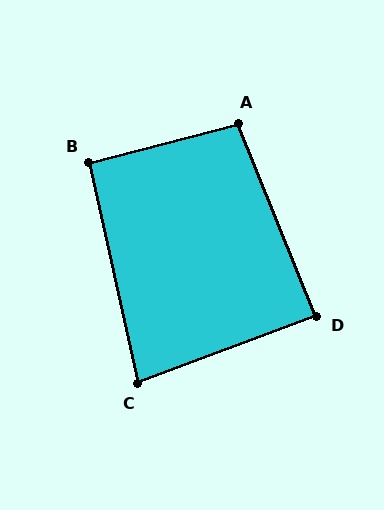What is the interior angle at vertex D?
Approximately 88 degrees (approximately right).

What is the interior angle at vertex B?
Approximately 92 degrees (approximately right).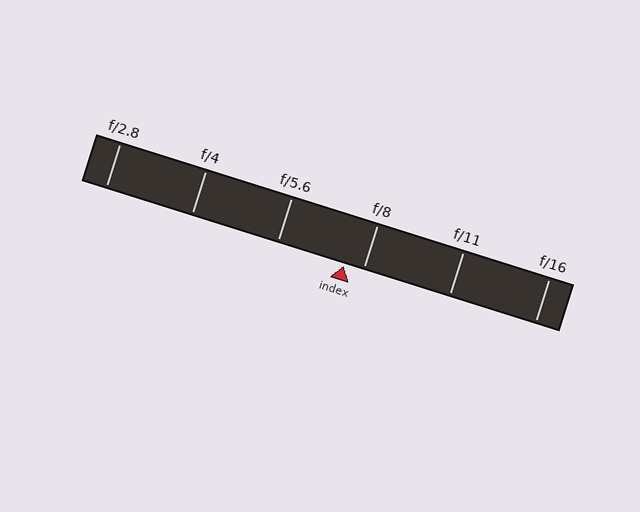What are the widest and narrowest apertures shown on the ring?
The widest aperture shown is f/2.8 and the narrowest is f/16.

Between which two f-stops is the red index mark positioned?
The index mark is between f/5.6 and f/8.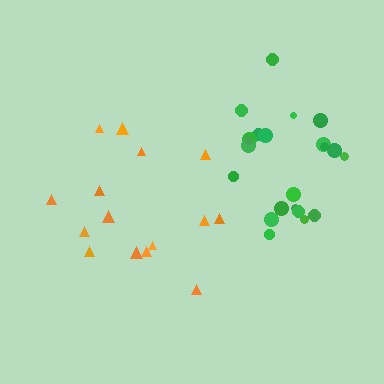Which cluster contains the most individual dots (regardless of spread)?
Green (23).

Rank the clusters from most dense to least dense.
green, orange.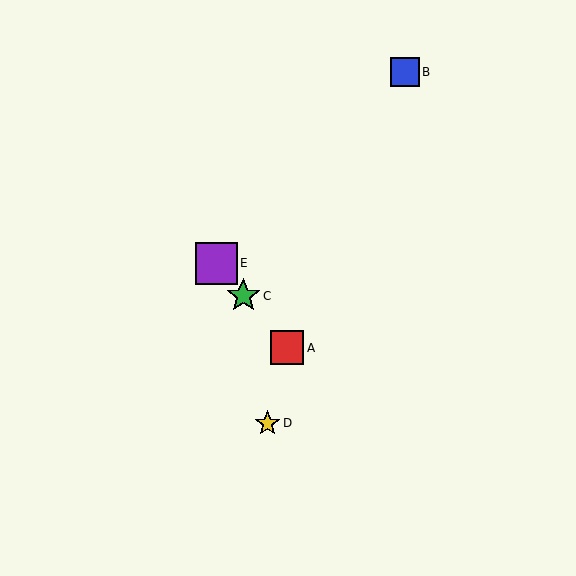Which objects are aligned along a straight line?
Objects A, C, E are aligned along a straight line.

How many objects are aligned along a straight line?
3 objects (A, C, E) are aligned along a straight line.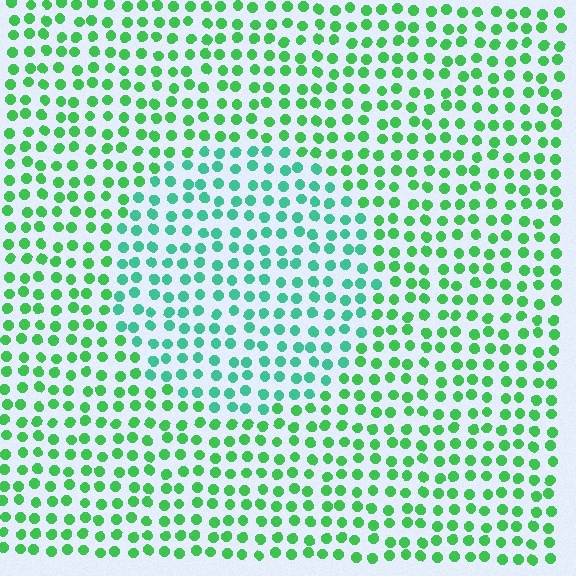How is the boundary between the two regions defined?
The boundary is defined purely by a slight shift in hue (about 30 degrees). Spacing, size, and orientation are identical on both sides.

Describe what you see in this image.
The image is filled with small green elements in a uniform arrangement. A circle-shaped region is visible where the elements are tinted to a slightly different hue, forming a subtle color boundary.